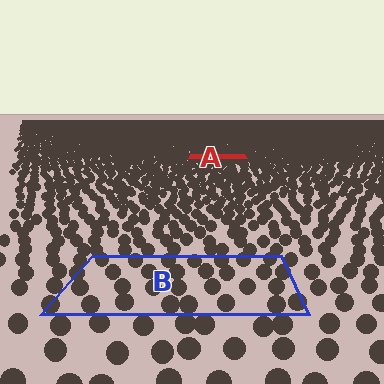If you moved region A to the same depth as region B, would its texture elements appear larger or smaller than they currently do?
They would appear larger. At a closer depth, the same texture elements are projected at a bigger on-screen size.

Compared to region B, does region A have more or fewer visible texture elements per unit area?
Region A has more texture elements per unit area — they are packed more densely because it is farther away.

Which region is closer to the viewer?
Region B is closer. The texture elements there are larger and more spread out.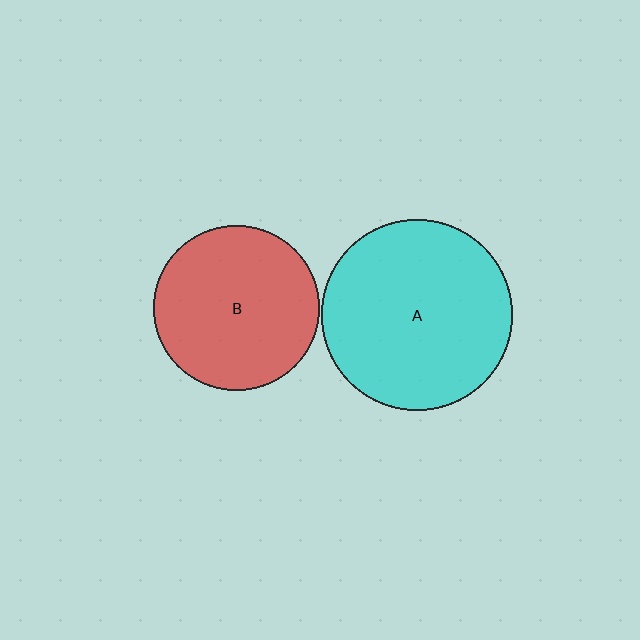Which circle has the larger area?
Circle A (cyan).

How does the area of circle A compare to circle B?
Approximately 1.3 times.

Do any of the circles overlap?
No, none of the circles overlap.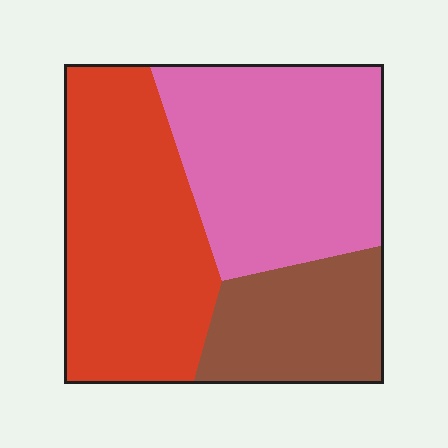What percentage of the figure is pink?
Pink takes up about two fifths (2/5) of the figure.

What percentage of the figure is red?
Red covers 40% of the figure.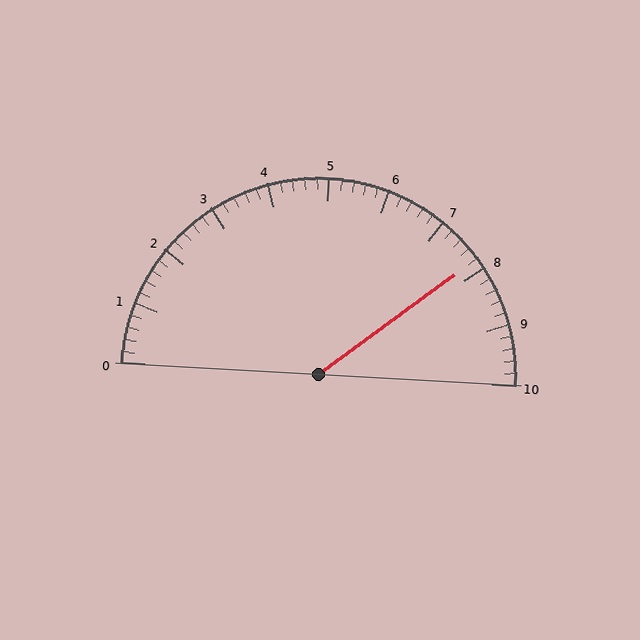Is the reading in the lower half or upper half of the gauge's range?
The reading is in the upper half of the range (0 to 10).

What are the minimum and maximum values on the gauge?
The gauge ranges from 0 to 10.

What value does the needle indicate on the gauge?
The needle indicates approximately 7.8.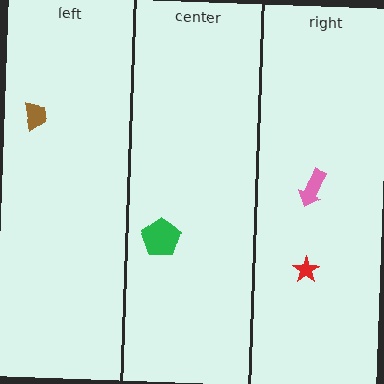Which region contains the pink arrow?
The right region.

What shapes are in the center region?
The green pentagon.